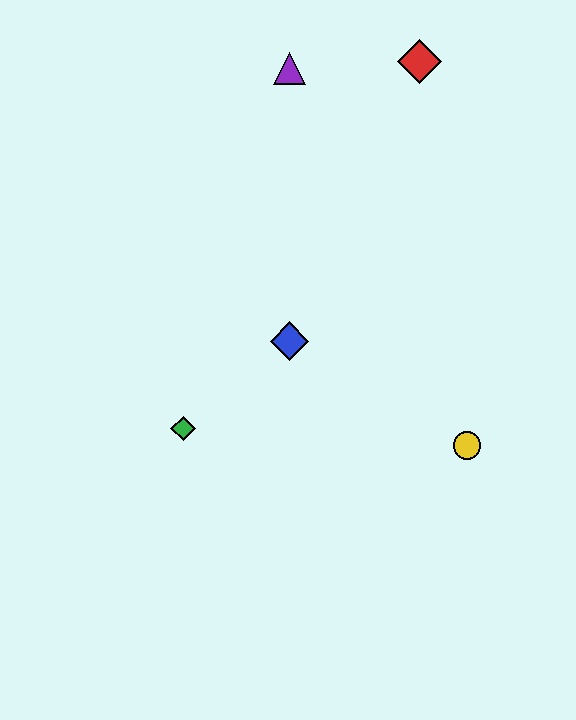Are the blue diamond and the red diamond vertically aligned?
No, the blue diamond is at x≈289 and the red diamond is at x≈420.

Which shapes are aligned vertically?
The blue diamond, the purple triangle are aligned vertically.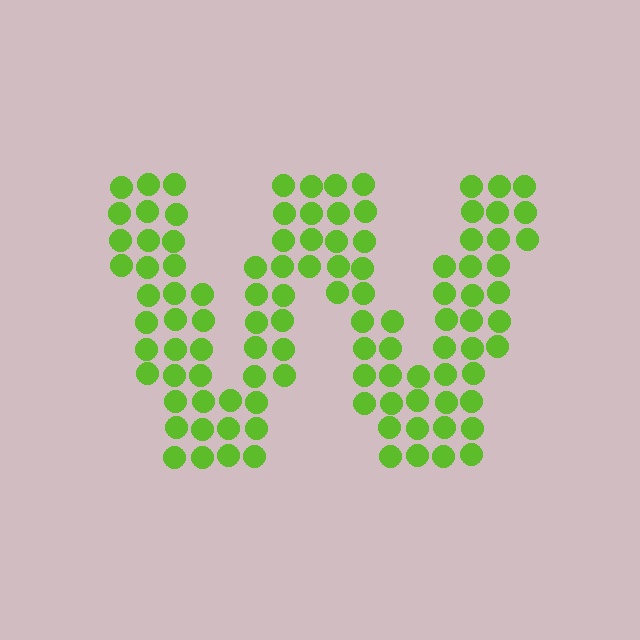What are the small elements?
The small elements are circles.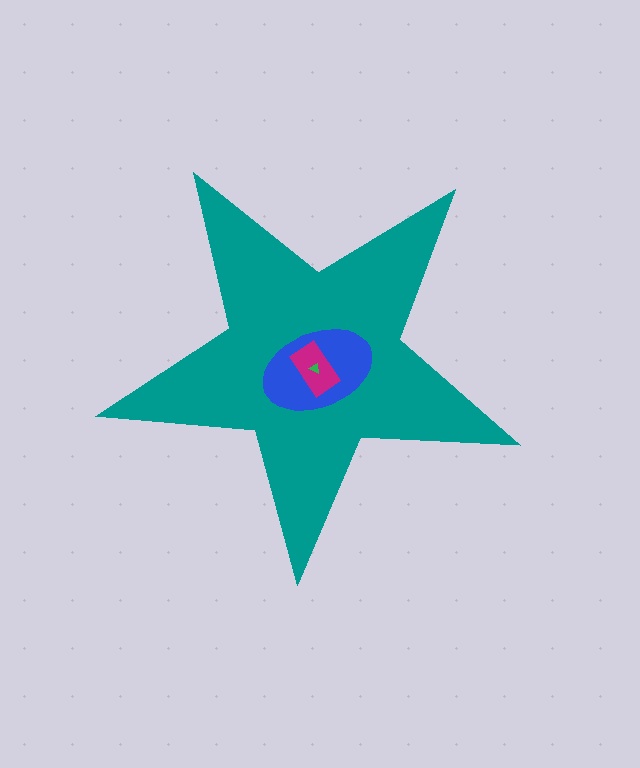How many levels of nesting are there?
4.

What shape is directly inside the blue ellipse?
The magenta rectangle.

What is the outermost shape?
The teal star.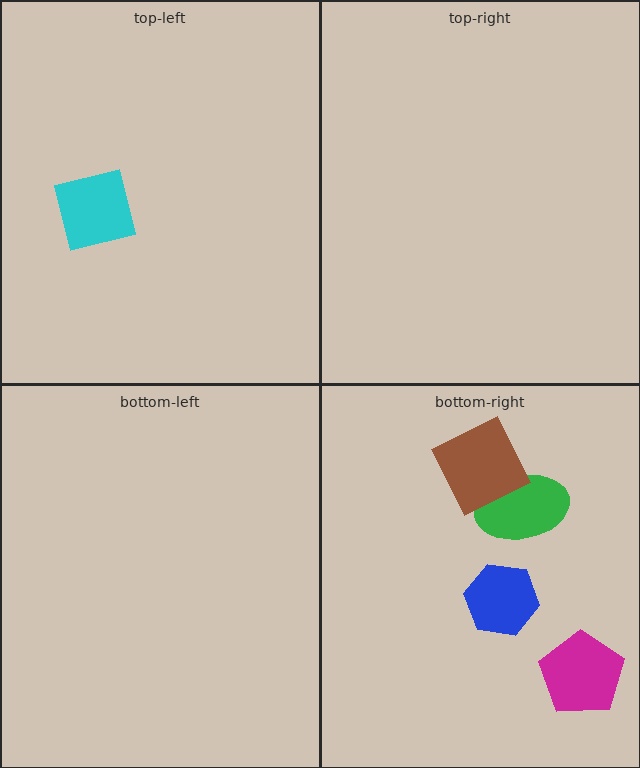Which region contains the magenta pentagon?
The bottom-right region.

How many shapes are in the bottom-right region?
4.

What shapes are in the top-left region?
The cyan square.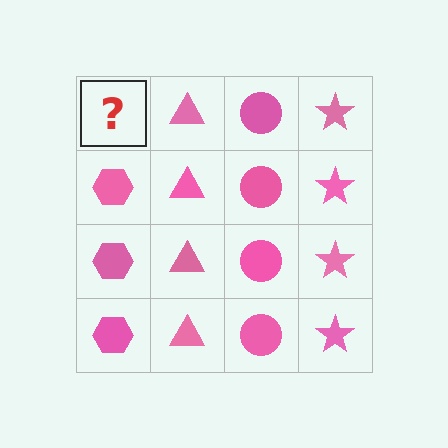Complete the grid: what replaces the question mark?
The question mark should be replaced with a pink hexagon.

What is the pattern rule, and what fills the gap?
The rule is that each column has a consistent shape. The gap should be filled with a pink hexagon.